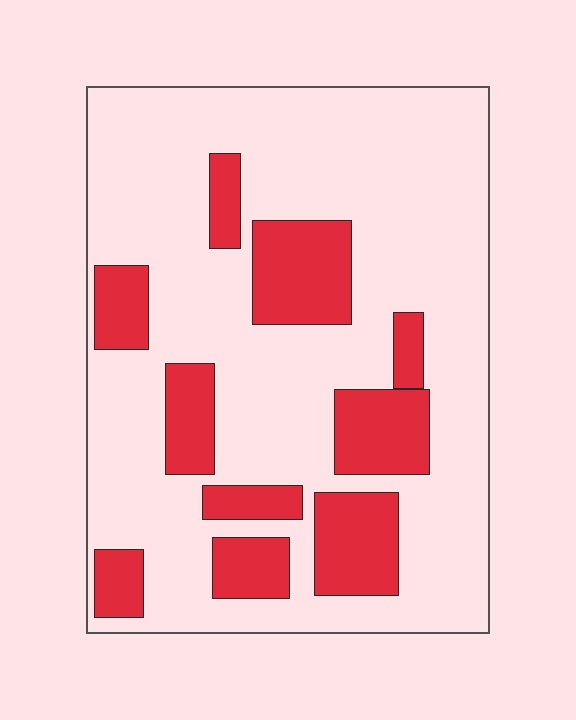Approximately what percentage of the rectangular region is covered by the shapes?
Approximately 25%.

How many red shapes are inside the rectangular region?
10.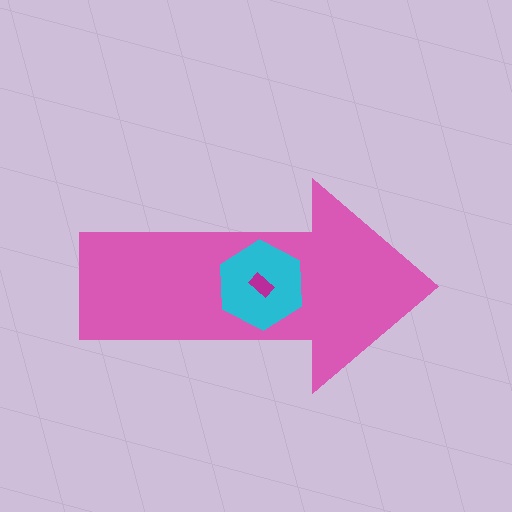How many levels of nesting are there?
3.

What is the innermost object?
The magenta rectangle.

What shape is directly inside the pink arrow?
The cyan hexagon.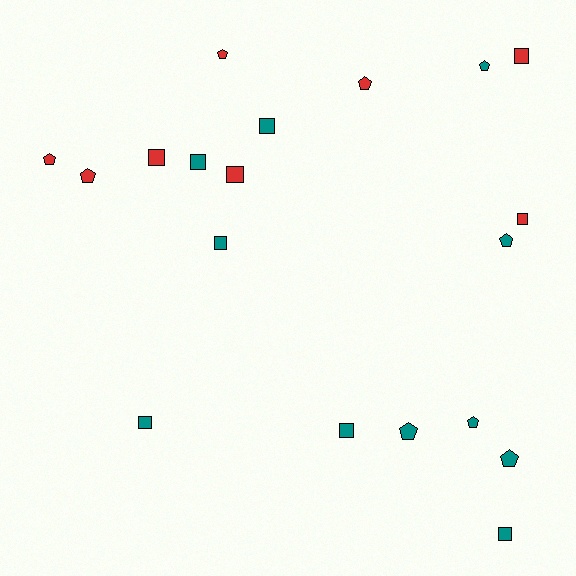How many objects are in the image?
There are 19 objects.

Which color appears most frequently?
Teal, with 11 objects.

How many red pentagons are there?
There are 4 red pentagons.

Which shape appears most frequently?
Square, with 10 objects.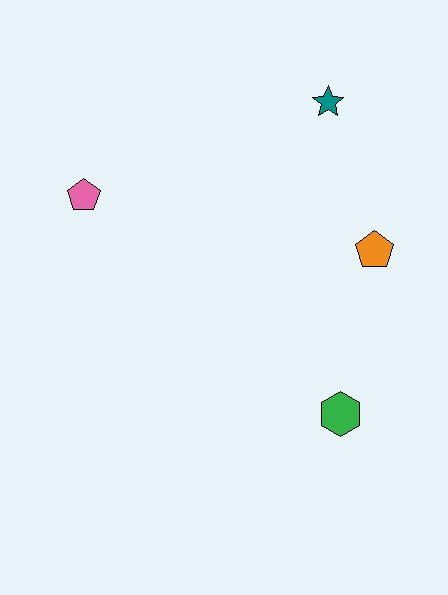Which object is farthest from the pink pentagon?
The green hexagon is farthest from the pink pentagon.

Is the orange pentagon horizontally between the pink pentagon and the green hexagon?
No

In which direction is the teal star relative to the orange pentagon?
The teal star is above the orange pentagon.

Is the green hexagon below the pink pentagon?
Yes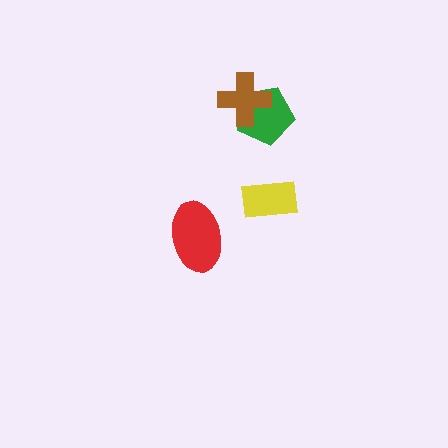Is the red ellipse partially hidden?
No, no other shape covers it.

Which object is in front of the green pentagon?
The brown cross is in front of the green pentagon.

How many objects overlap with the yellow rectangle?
0 objects overlap with the yellow rectangle.